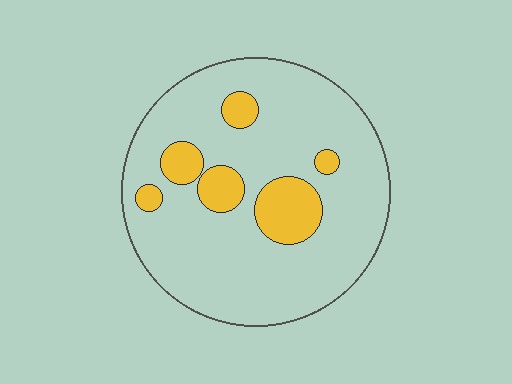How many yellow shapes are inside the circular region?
6.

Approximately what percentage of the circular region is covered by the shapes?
Approximately 15%.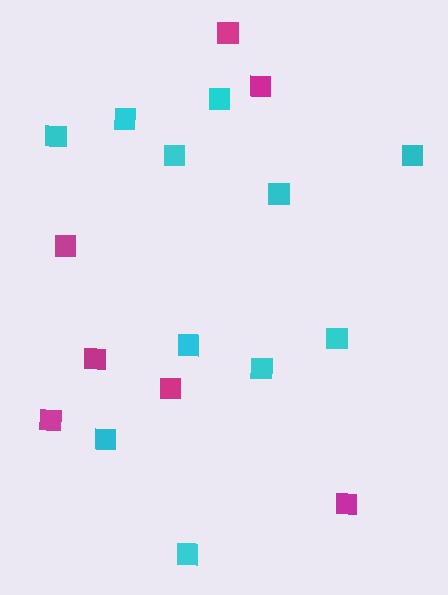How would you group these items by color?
There are 2 groups: one group of magenta squares (7) and one group of cyan squares (11).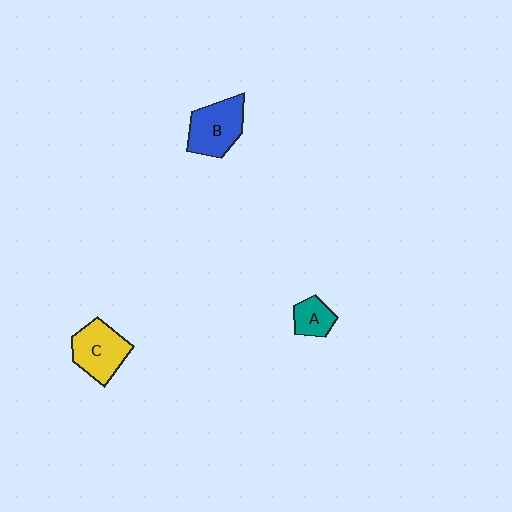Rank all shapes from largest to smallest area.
From largest to smallest: C (yellow), B (blue), A (teal).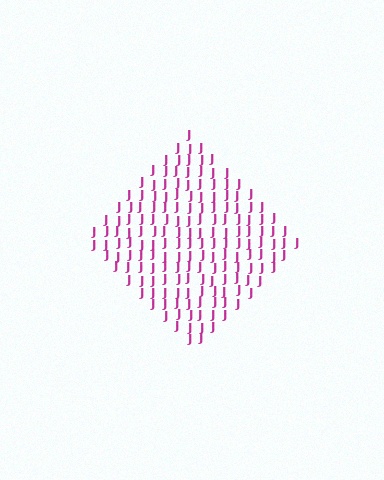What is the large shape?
The large shape is a diamond.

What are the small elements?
The small elements are letter J's.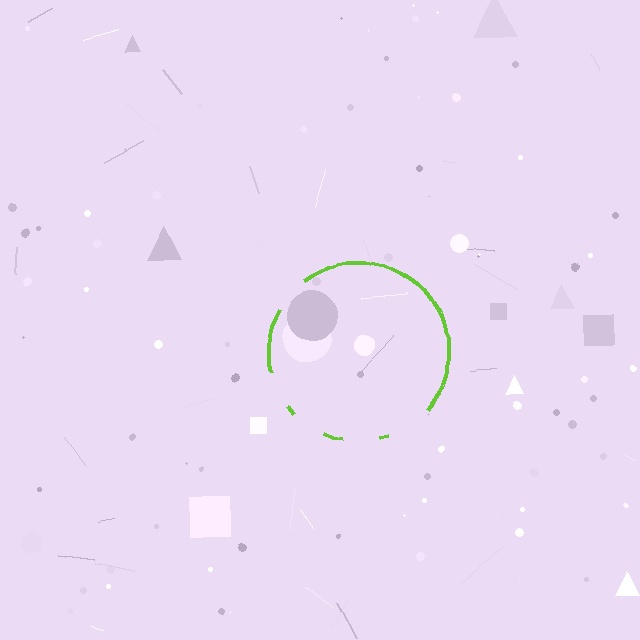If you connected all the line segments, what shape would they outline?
They would outline a circle.